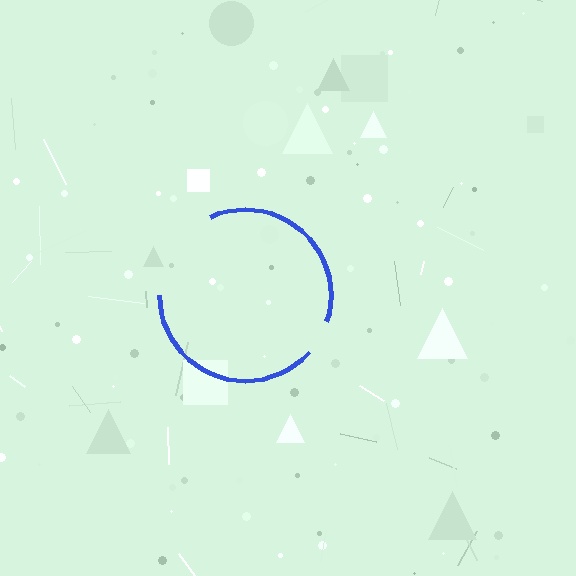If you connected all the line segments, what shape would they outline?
They would outline a circle.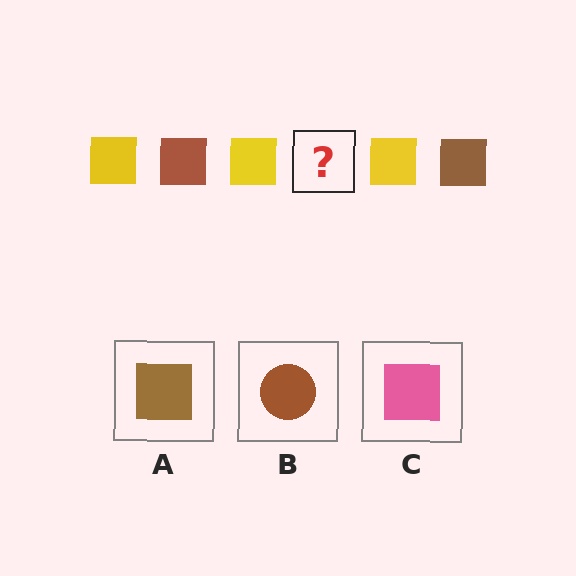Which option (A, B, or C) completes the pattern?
A.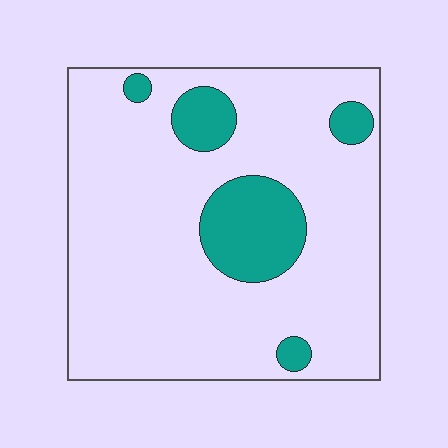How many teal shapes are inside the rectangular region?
5.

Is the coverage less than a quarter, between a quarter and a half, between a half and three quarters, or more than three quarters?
Less than a quarter.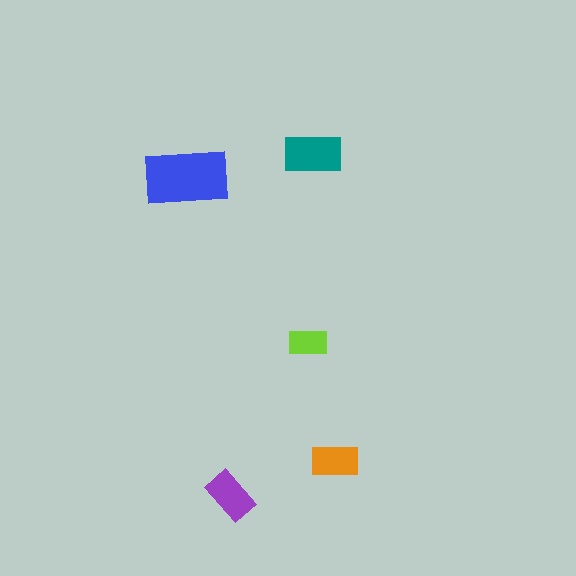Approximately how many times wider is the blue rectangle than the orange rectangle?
About 2 times wider.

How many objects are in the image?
There are 5 objects in the image.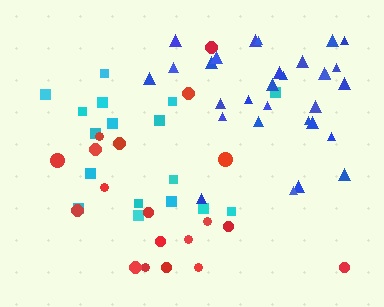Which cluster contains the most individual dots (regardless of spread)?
Blue (30).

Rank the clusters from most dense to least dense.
blue, red, cyan.